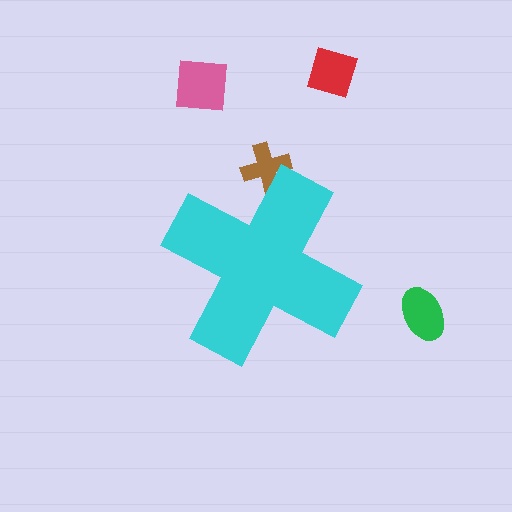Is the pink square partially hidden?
No, the pink square is fully visible.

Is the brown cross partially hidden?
Yes, the brown cross is partially hidden behind the cyan cross.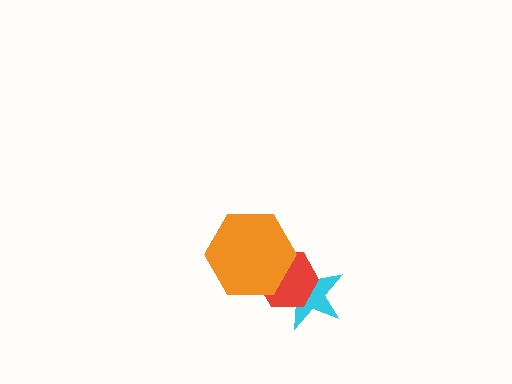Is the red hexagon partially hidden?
Yes, it is partially covered by another shape.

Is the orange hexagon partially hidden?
No, no other shape covers it.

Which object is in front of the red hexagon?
The orange hexagon is in front of the red hexagon.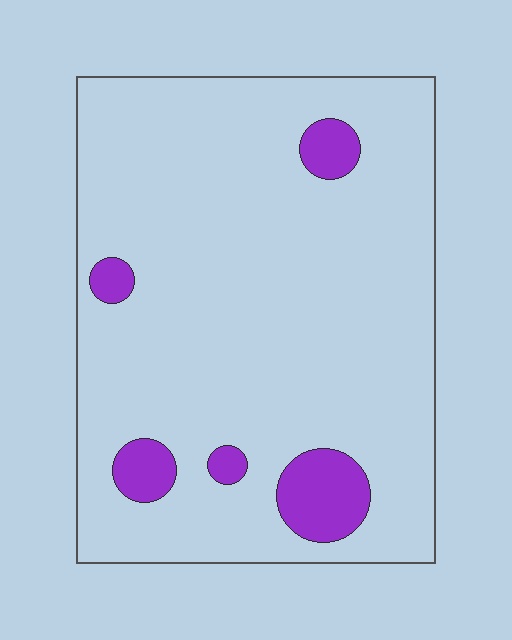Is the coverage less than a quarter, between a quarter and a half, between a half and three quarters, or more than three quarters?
Less than a quarter.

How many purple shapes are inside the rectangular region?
5.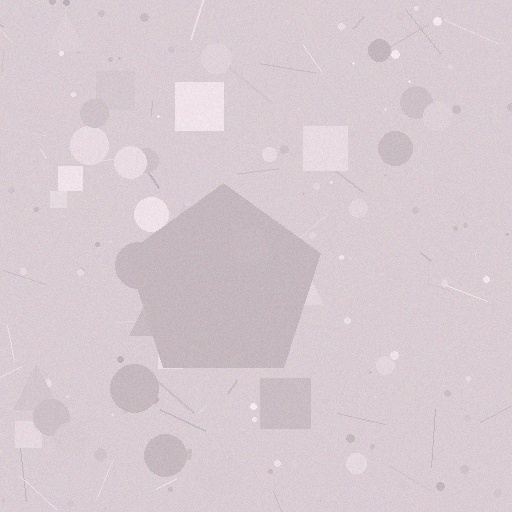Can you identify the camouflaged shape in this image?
The camouflaged shape is a pentagon.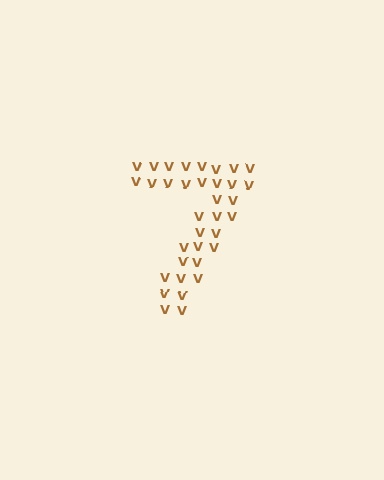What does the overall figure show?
The overall figure shows the digit 7.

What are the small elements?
The small elements are letter V's.